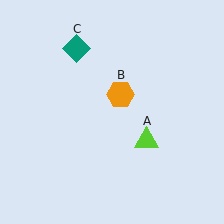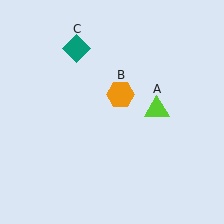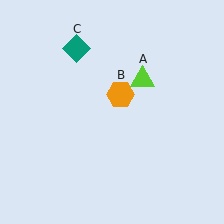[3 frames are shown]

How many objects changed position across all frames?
1 object changed position: lime triangle (object A).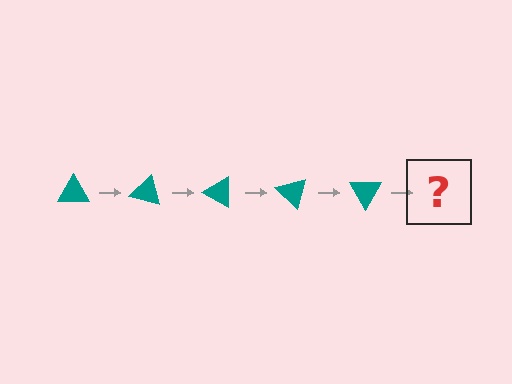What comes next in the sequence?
The next element should be a teal triangle rotated 75 degrees.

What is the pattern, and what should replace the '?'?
The pattern is that the triangle rotates 15 degrees each step. The '?' should be a teal triangle rotated 75 degrees.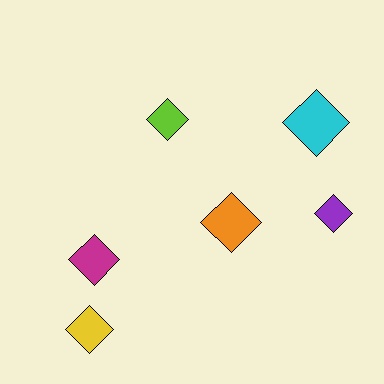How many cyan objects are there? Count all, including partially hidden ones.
There is 1 cyan object.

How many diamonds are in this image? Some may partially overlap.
There are 6 diamonds.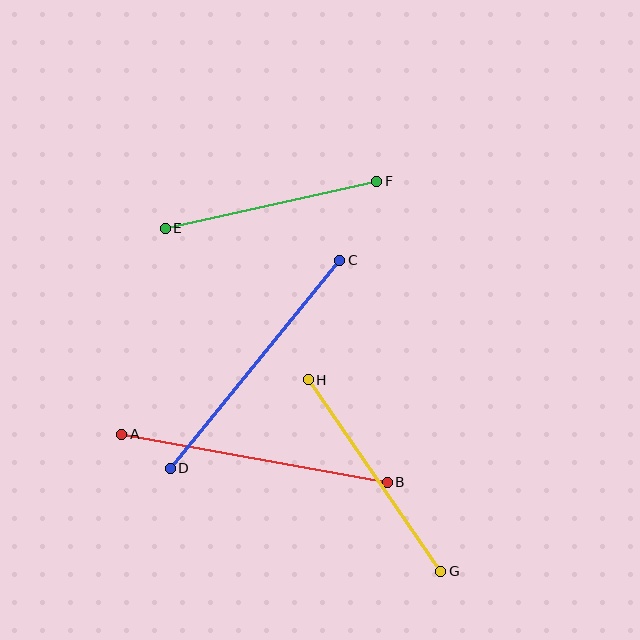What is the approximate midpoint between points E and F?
The midpoint is at approximately (271, 205) pixels.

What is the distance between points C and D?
The distance is approximately 268 pixels.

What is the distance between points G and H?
The distance is approximately 233 pixels.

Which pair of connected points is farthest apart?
Points A and B are farthest apart.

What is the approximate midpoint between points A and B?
The midpoint is at approximately (255, 458) pixels.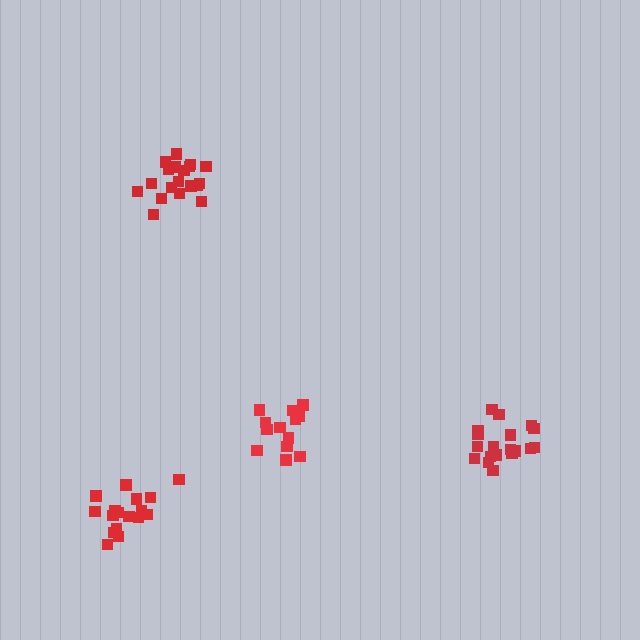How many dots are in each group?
Group 1: 17 dots, Group 2: 15 dots, Group 3: 20 dots, Group 4: 19 dots (71 total).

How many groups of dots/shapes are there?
There are 4 groups.